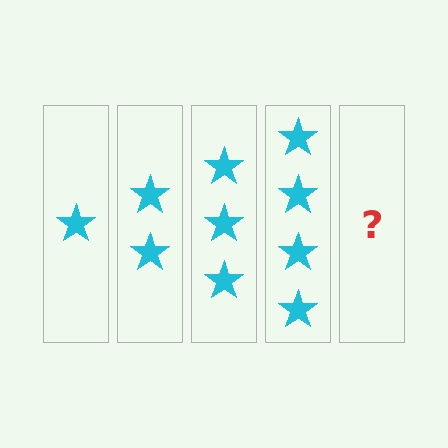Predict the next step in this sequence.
The next step is 5 stars.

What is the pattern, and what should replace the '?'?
The pattern is that each step adds one more star. The '?' should be 5 stars.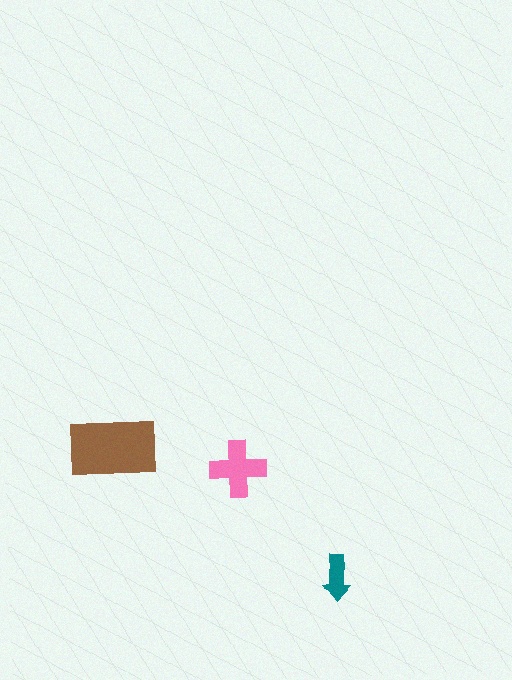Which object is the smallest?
The teal arrow.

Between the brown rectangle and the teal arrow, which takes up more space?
The brown rectangle.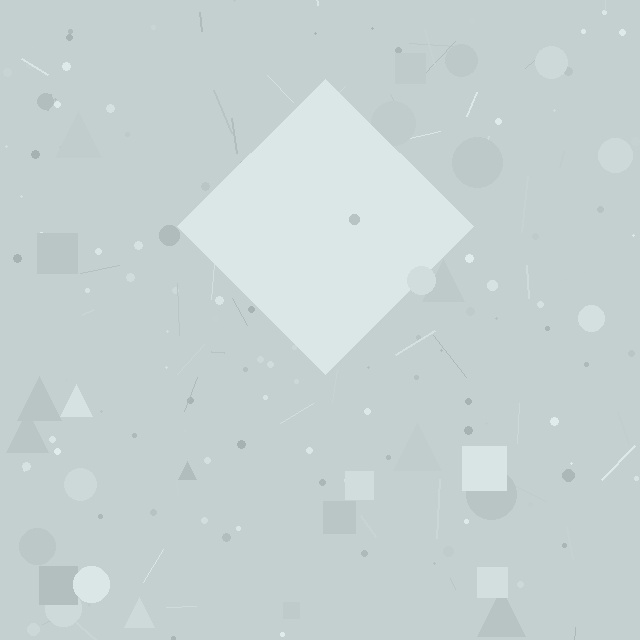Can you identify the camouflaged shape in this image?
The camouflaged shape is a diamond.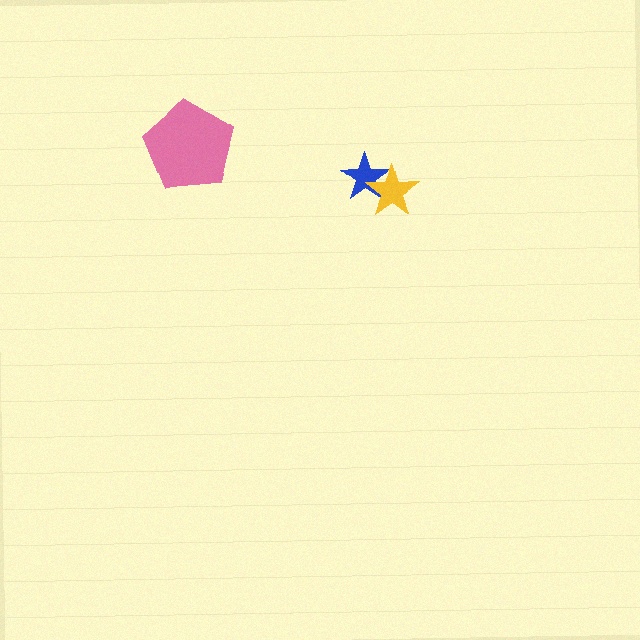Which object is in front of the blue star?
The yellow star is in front of the blue star.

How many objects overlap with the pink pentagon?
0 objects overlap with the pink pentagon.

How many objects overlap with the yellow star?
1 object overlaps with the yellow star.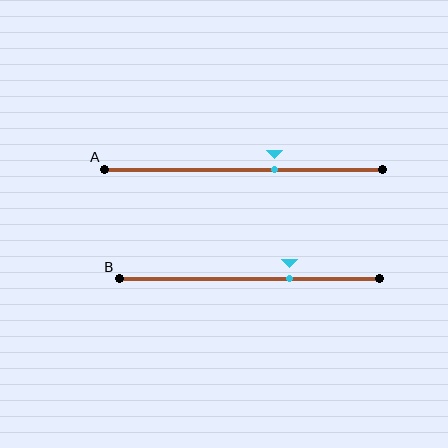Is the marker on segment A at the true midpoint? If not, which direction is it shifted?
No, the marker on segment A is shifted to the right by about 11% of the segment length.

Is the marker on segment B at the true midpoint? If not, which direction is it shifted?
No, the marker on segment B is shifted to the right by about 15% of the segment length.